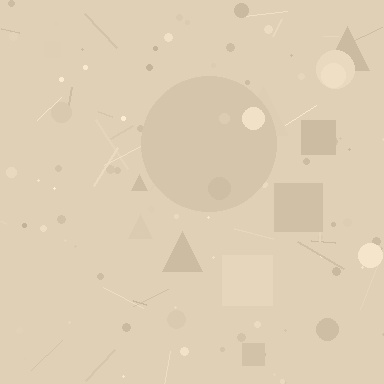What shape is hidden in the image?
A circle is hidden in the image.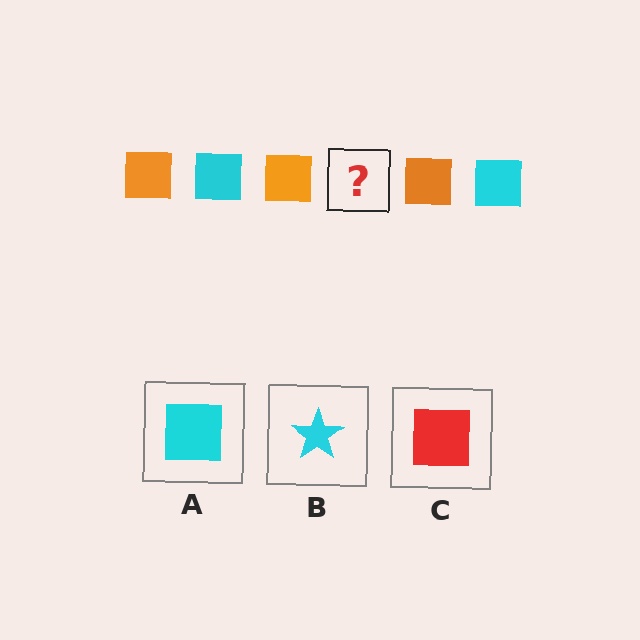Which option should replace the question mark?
Option A.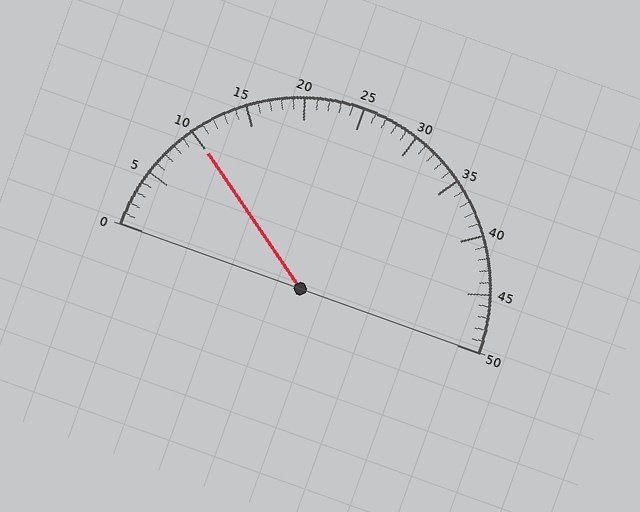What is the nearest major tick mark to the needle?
The nearest major tick mark is 10.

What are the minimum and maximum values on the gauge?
The gauge ranges from 0 to 50.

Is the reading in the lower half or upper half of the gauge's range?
The reading is in the lower half of the range (0 to 50).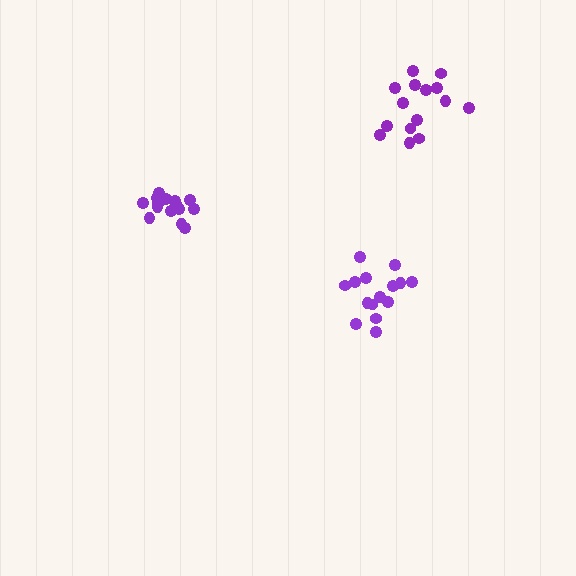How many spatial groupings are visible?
There are 3 spatial groupings.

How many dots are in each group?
Group 1: 15 dots, Group 2: 15 dots, Group 3: 15 dots (45 total).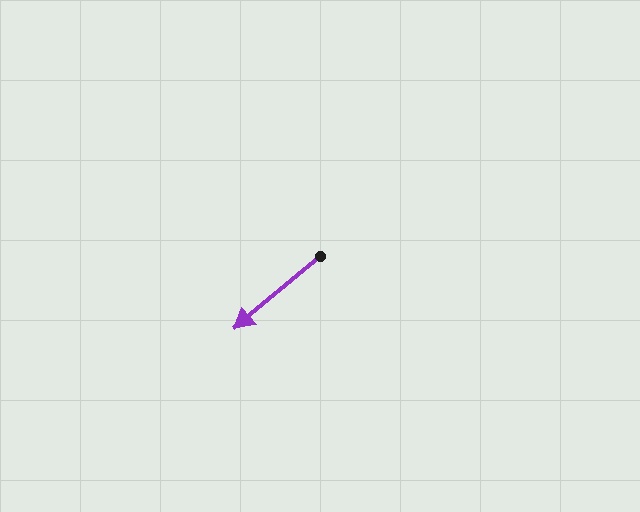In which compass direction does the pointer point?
Southwest.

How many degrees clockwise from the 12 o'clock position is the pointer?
Approximately 230 degrees.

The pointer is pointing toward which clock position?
Roughly 8 o'clock.